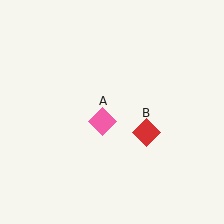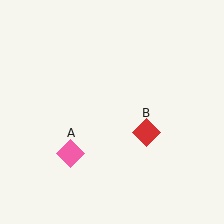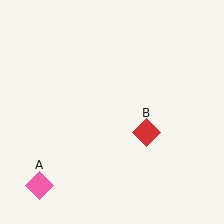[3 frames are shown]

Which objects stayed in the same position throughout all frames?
Red diamond (object B) remained stationary.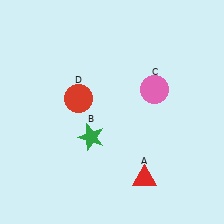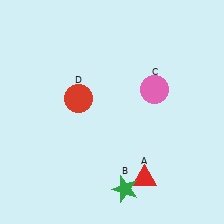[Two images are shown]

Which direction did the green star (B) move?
The green star (B) moved down.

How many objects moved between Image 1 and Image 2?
1 object moved between the two images.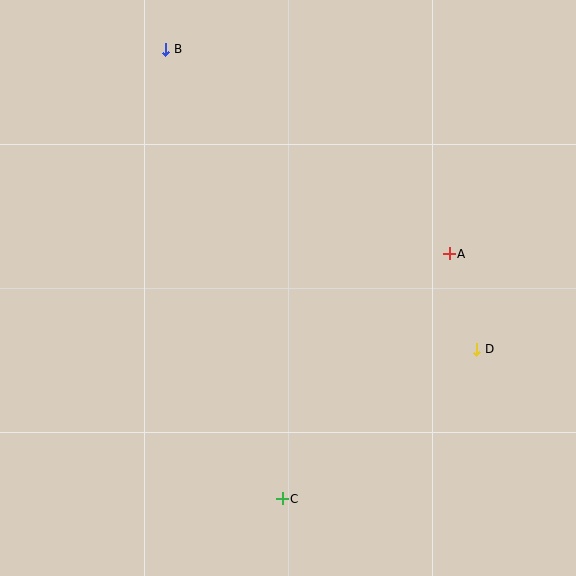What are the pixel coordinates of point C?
Point C is at (282, 499).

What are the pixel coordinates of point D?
Point D is at (477, 349).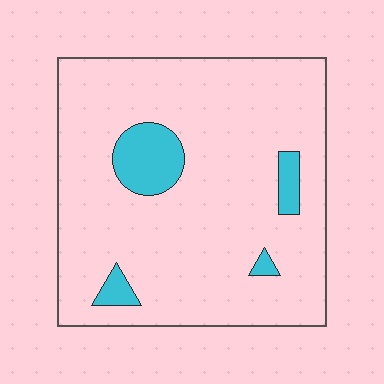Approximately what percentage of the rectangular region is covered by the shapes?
Approximately 10%.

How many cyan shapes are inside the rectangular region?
4.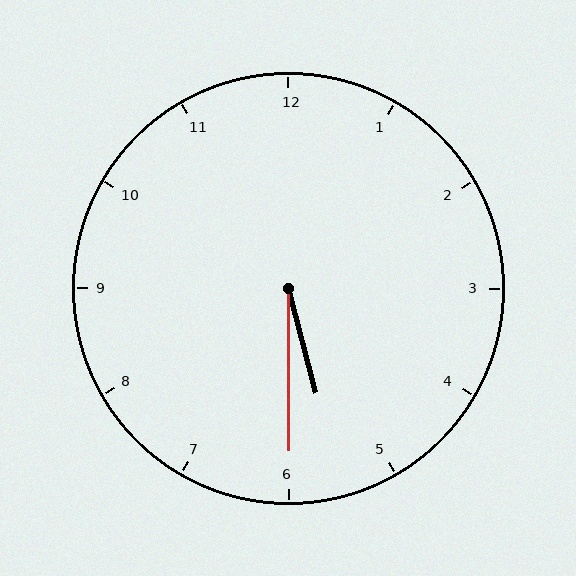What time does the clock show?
5:30.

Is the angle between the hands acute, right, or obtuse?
It is acute.